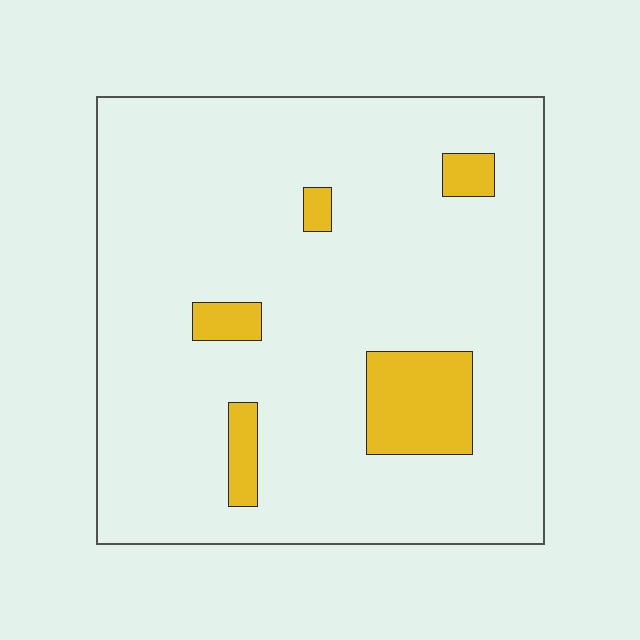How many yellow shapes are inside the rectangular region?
5.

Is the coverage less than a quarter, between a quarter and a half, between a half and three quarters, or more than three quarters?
Less than a quarter.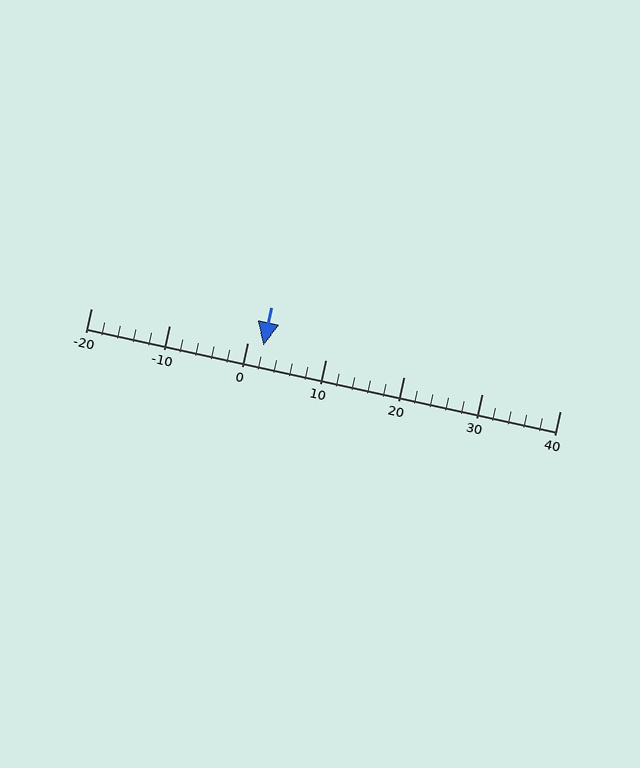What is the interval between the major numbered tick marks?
The major tick marks are spaced 10 units apart.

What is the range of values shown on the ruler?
The ruler shows values from -20 to 40.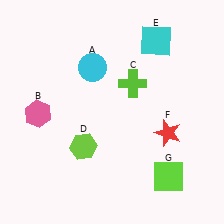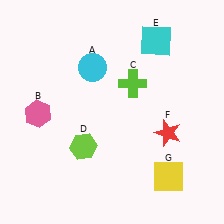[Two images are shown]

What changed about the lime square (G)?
In Image 1, G is lime. In Image 2, it changed to yellow.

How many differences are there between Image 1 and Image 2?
There is 1 difference between the two images.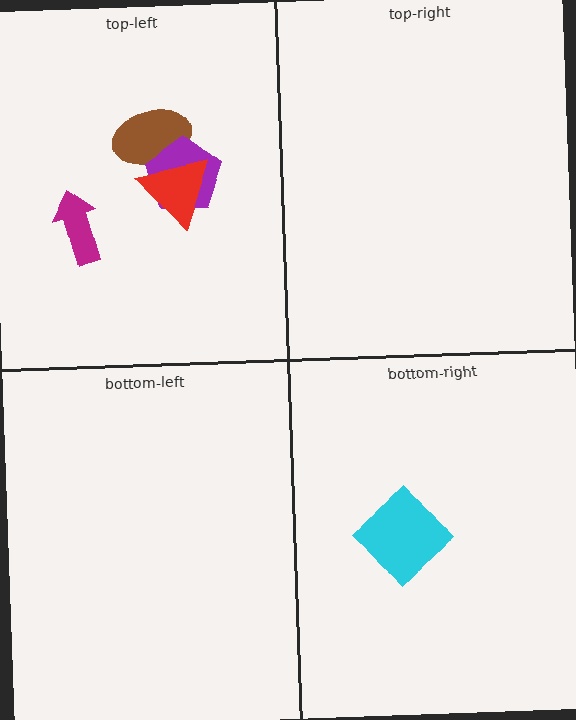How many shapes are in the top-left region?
4.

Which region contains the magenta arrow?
The top-left region.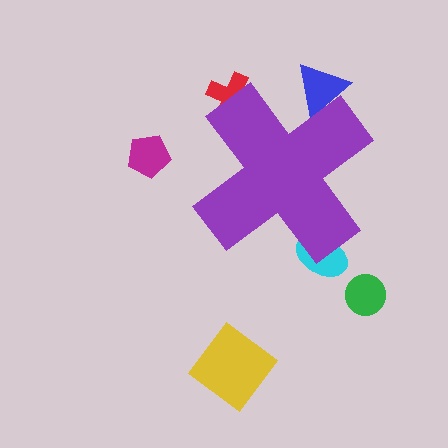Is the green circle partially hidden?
No, the green circle is fully visible.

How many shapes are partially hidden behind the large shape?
3 shapes are partially hidden.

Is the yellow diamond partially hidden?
No, the yellow diamond is fully visible.